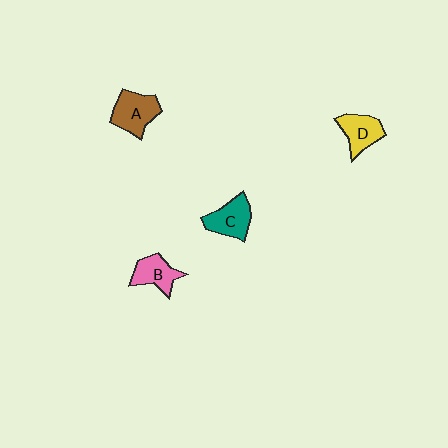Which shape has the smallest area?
Shape B (pink).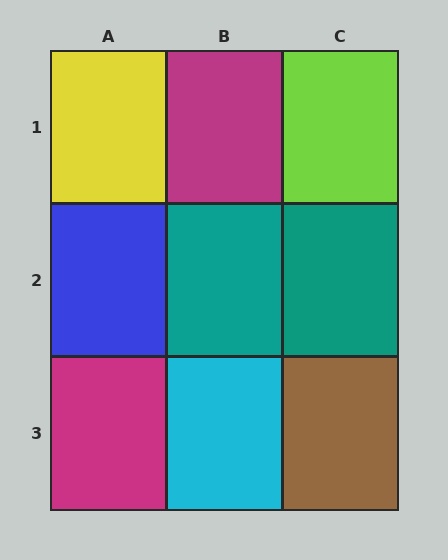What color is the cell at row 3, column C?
Brown.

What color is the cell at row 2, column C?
Teal.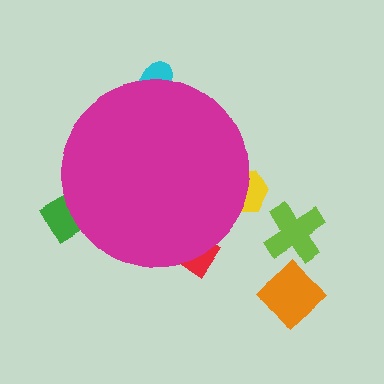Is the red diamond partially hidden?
Yes, the red diamond is partially hidden behind the magenta circle.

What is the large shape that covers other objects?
A magenta circle.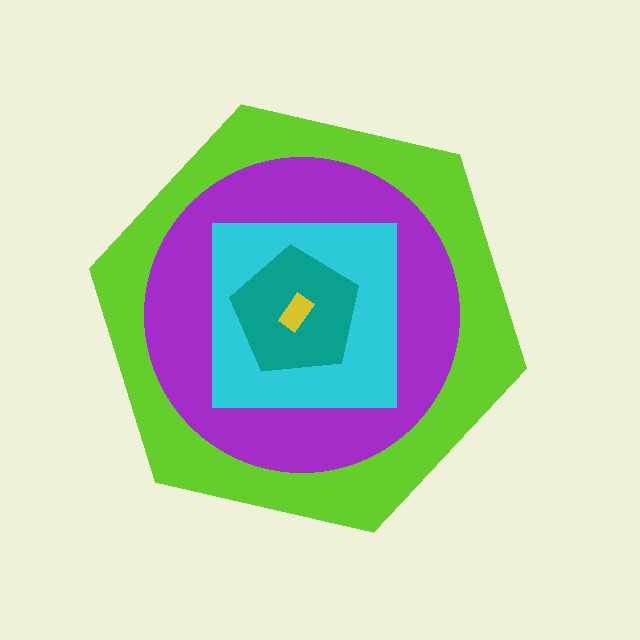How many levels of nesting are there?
5.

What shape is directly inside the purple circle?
The cyan square.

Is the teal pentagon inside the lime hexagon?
Yes.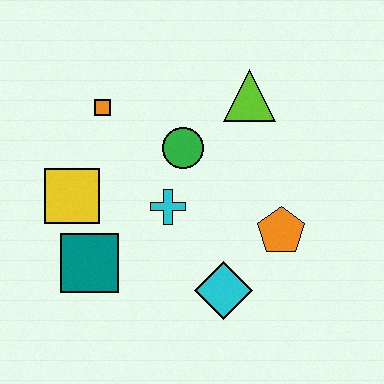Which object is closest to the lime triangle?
The green circle is closest to the lime triangle.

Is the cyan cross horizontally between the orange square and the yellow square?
No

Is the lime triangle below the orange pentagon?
No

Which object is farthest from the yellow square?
The orange pentagon is farthest from the yellow square.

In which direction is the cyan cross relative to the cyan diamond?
The cyan cross is above the cyan diamond.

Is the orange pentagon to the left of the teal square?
No